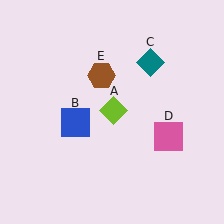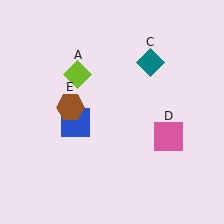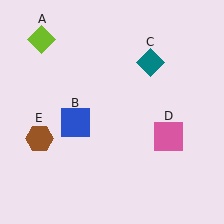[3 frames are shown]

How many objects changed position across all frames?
2 objects changed position: lime diamond (object A), brown hexagon (object E).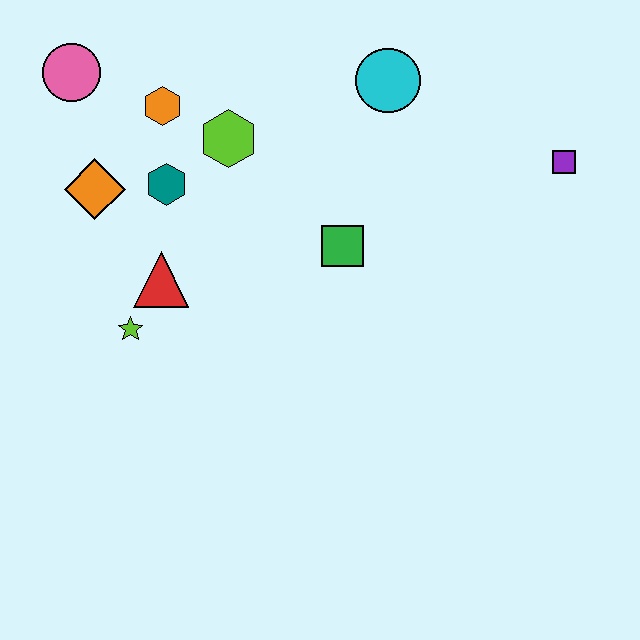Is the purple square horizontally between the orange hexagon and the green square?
No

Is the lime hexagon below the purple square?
No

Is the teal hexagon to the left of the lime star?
No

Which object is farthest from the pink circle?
The purple square is farthest from the pink circle.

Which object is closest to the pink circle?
The orange hexagon is closest to the pink circle.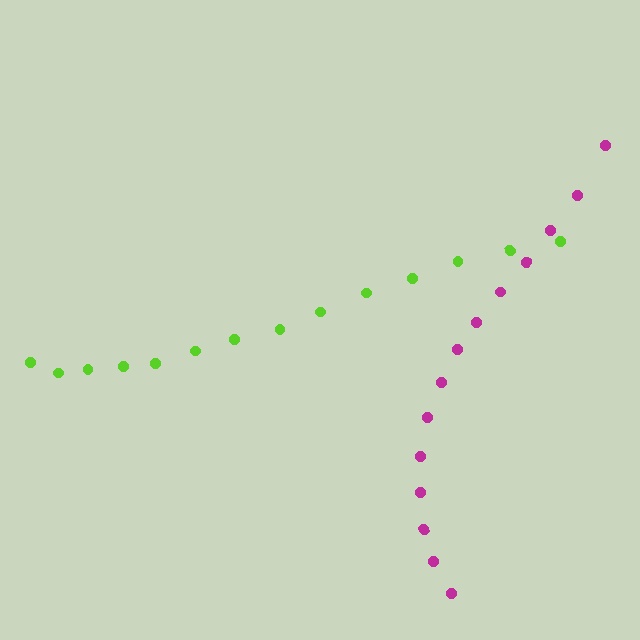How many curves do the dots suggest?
There are 2 distinct paths.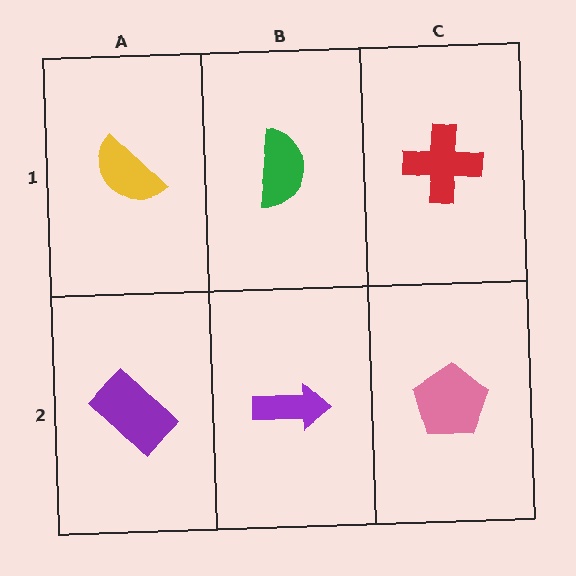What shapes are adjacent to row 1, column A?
A purple rectangle (row 2, column A), a green semicircle (row 1, column B).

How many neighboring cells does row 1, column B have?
3.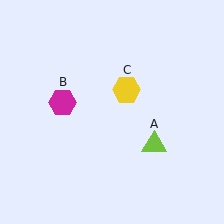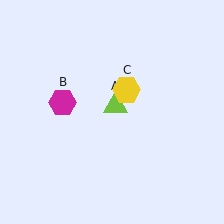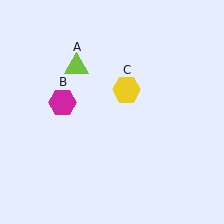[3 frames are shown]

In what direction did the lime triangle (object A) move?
The lime triangle (object A) moved up and to the left.